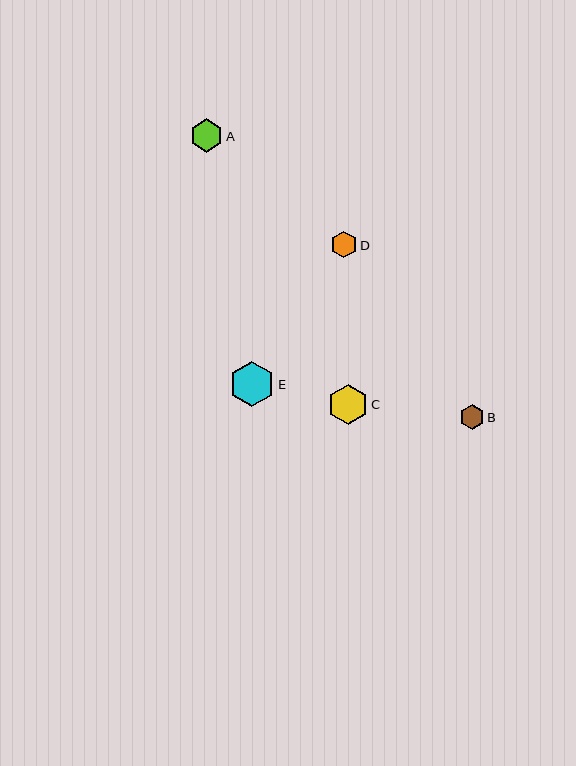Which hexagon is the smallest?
Hexagon B is the smallest with a size of approximately 24 pixels.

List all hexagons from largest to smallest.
From largest to smallest: E, C, A, D, B.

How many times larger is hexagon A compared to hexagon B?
Hexagon A is approximately 1.4 times the size of hexagon B.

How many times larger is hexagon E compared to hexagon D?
Hexagon E is approximately 1.7 times the size of hexagon D.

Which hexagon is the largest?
Hexagon E is the largest with a size of approximately 46 pixels.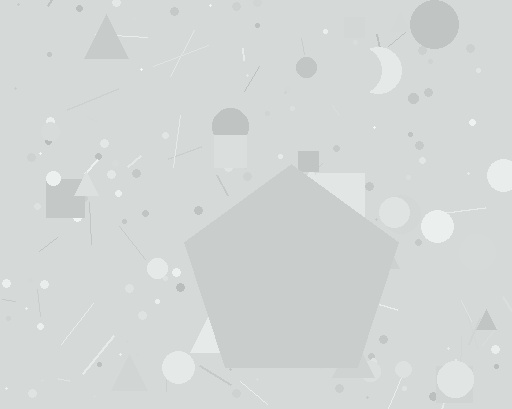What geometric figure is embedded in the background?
A pentagon is embedded in the background.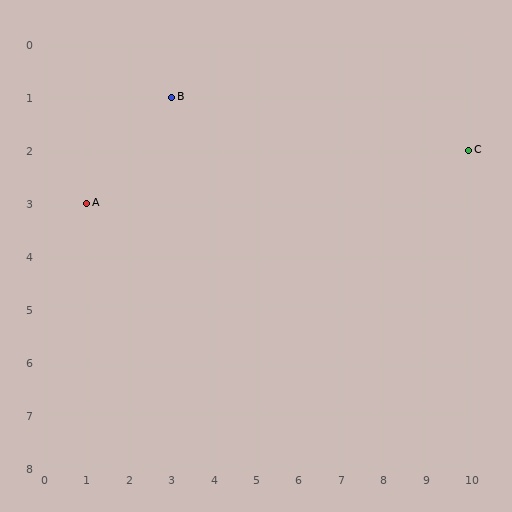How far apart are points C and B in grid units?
Points C and B are 7 columns and 1 row apart (about 7.1 grid units diagonally).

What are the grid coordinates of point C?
Point C is at grid coordinates (10, 2).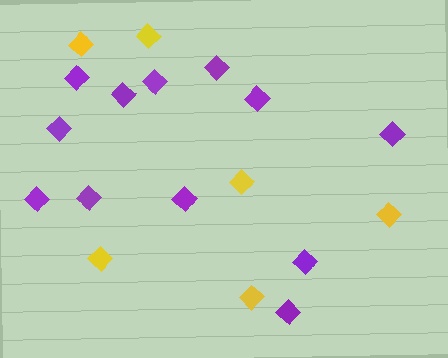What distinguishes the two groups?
There are 2 groups: one group of yellow diamonds (6) and one group of purple diamonds (12).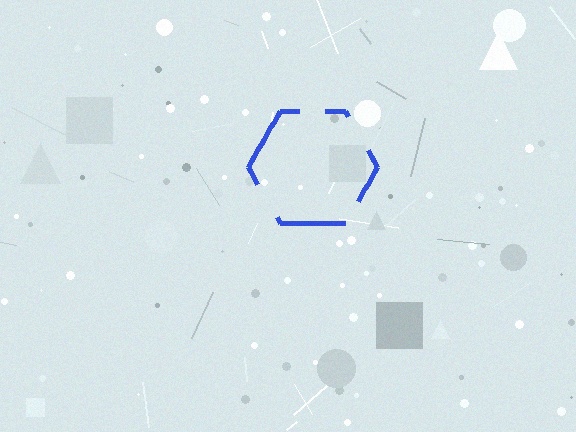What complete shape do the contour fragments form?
The contour fragments form a hexagon.